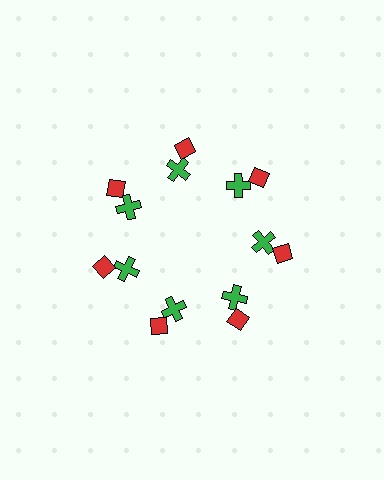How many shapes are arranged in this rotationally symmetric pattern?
There are 14 shapes, arranged in 7 groups of 2.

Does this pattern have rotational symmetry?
Yes, this pattern has 7-fold rotational symmetry. It looks the same after rotating 51 degrees around the center.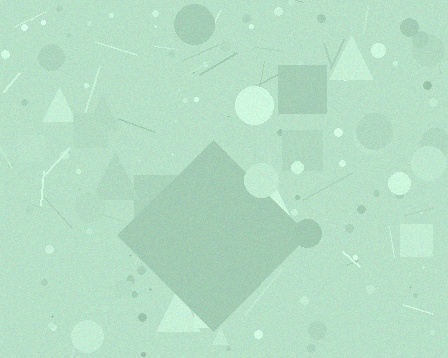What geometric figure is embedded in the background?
A diamond is embedded in the background.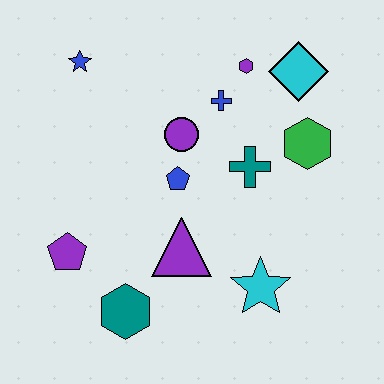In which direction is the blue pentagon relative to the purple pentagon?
The blue pentagon is to the right of the purple pentagon.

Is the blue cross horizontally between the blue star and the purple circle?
No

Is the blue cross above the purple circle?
Yes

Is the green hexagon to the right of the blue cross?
Yes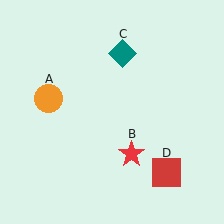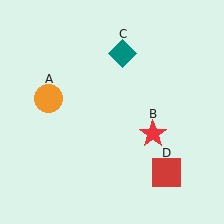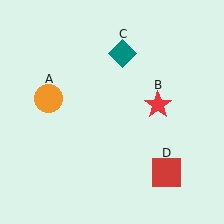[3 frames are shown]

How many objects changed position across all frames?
1 object changed position: red star (object B).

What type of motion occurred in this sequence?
The red star (object B) rotated counterclockwise around the center of the scene.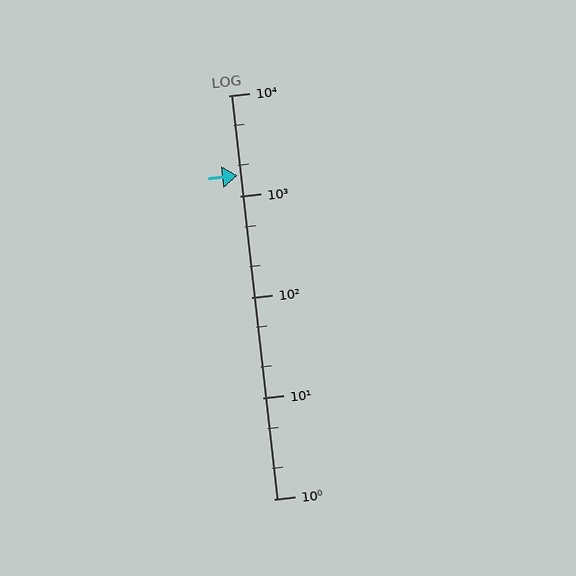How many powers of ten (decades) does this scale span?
The scale spans 4 decades, from 1 to 10000.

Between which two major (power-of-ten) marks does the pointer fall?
The pointer is between 1000 and 10000.